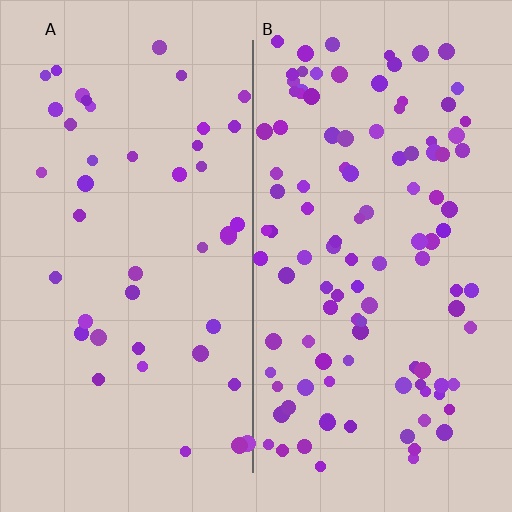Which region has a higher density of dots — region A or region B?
B (the right).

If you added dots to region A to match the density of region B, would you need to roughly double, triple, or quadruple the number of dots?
Approximately double.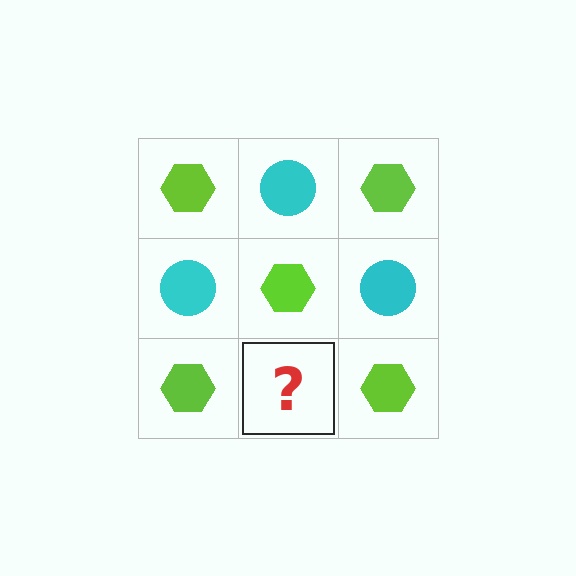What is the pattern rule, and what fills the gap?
The rule is that it alternates lime hexagon and cyan circle in a checkerboard pattern. The gap should be filled with a cyan circle.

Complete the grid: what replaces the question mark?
The question mark should be replaced with a cyan circle.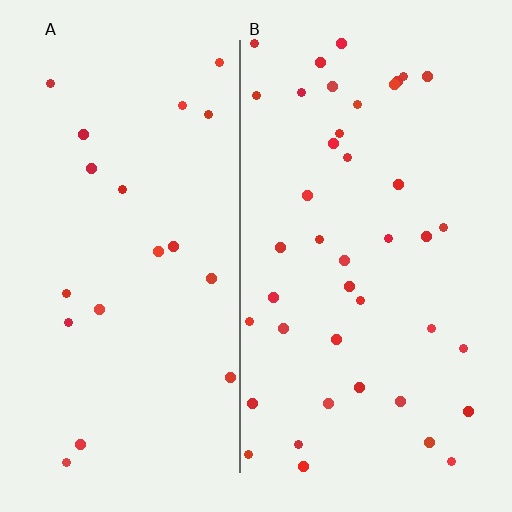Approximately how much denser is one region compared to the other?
Approximately 2.1× — region B over region A.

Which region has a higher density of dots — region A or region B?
B (the right).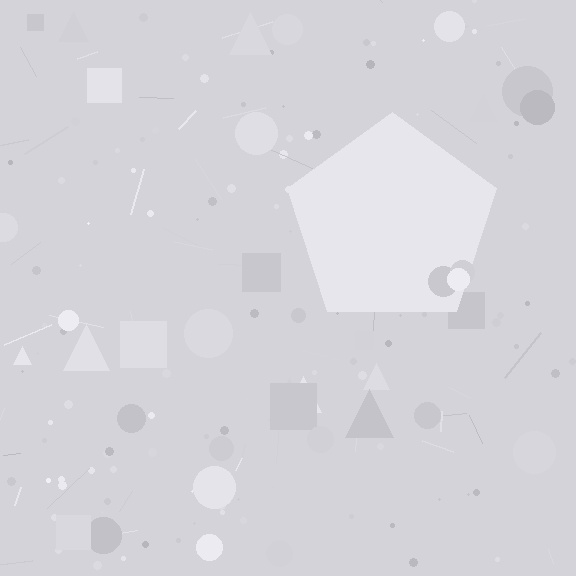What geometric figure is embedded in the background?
A pentagon is embedded in the background.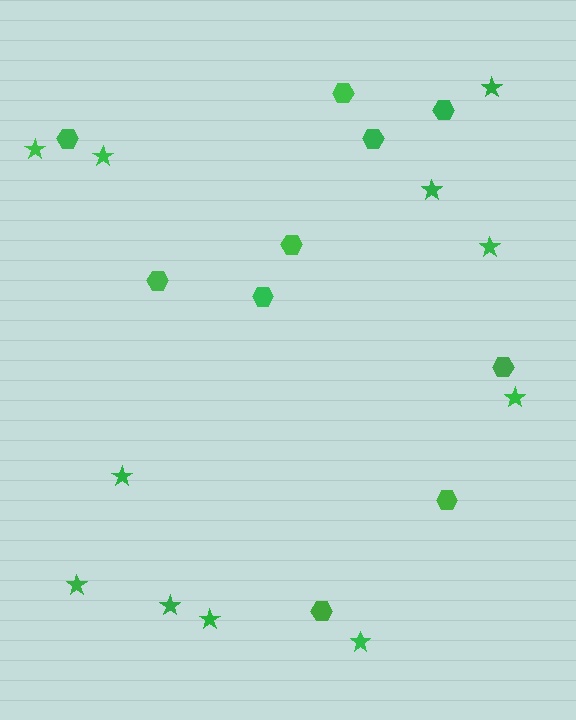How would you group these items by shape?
There are 2 groups: one group of hexagons (10) and one group of stars (11).